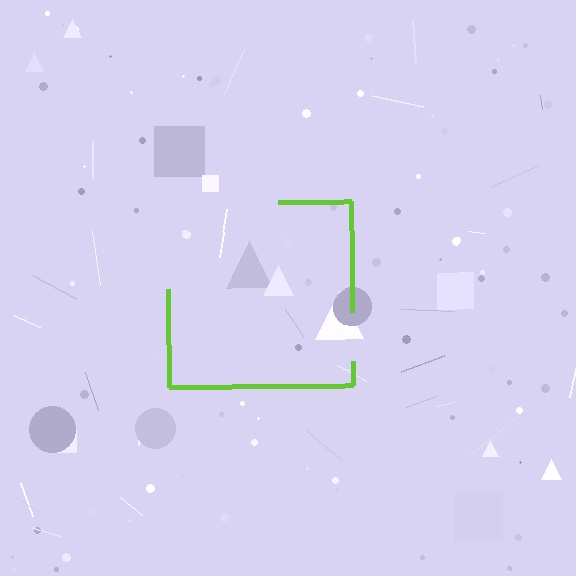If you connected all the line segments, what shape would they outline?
They would outline a square.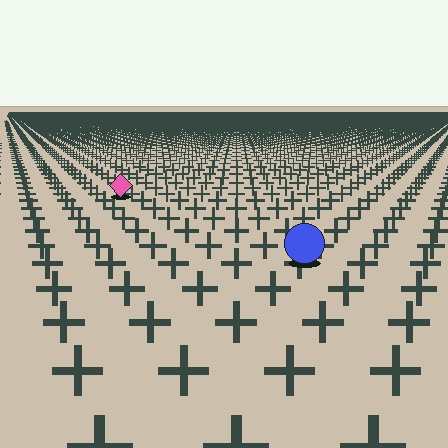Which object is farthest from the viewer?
The pink diamond is farthest from the viewer. It appears smaller and the ground texture around it is denser.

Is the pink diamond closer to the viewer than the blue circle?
No. The blue circle is closer — you can tell from the texture gradient: the ground texture is coarser near it.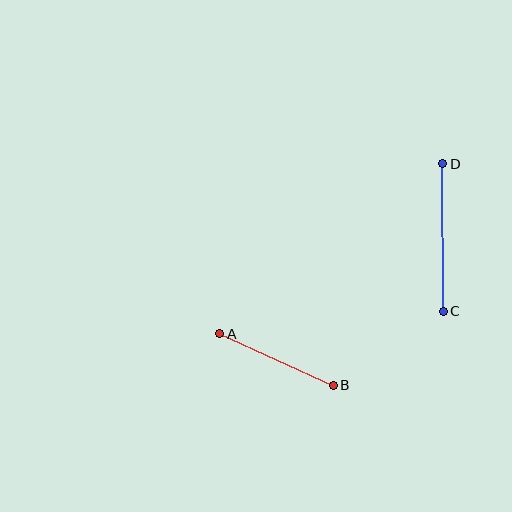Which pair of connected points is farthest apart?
Points C and D are farthest apart.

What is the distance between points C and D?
The distance is approximately 147 pixels.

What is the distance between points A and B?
The distance is approximately 125 pixels.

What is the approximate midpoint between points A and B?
The midpoint is at approximately (276, 360) pixels.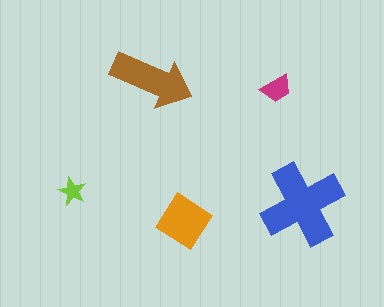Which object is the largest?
The blue cross.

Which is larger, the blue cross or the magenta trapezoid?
The blue cross.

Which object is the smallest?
The lime star.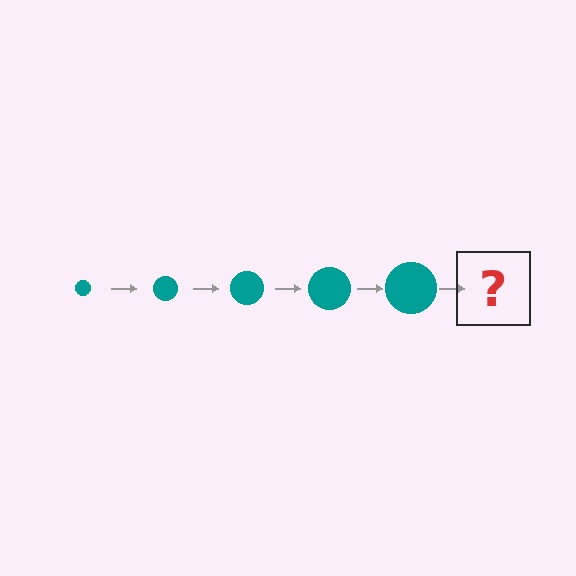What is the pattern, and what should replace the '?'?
The pattern is that the circle gets progressively larger each step. The '?' should be a teal circle, larger than the previous one.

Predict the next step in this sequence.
The next step is a teal circle, larger than the previous one.